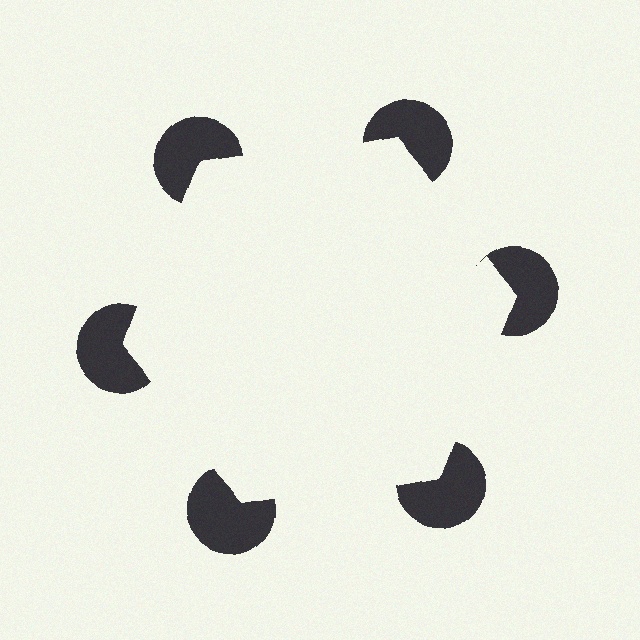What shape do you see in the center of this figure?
An illusory hexagon — its edges are inferred from the aligned wedge cuts in the pac-man discs, not physically drawn.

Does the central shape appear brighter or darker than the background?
It typically appears slightly brighter than the background, even though no actual brightness change is drawn.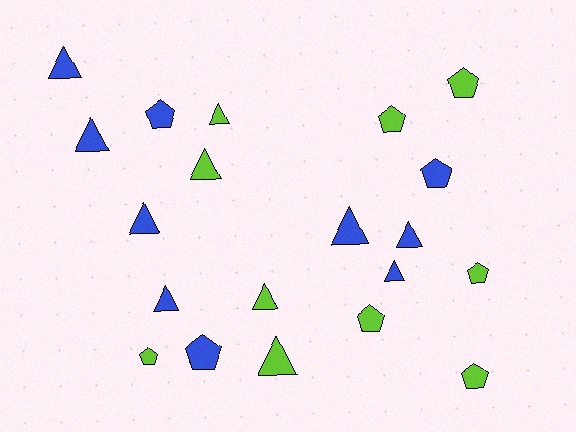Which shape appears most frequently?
Triangle, with 11 objects.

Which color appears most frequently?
Lime, with 10 objects.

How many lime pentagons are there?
There are 6 lime pentagons.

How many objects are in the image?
There are 20 objects.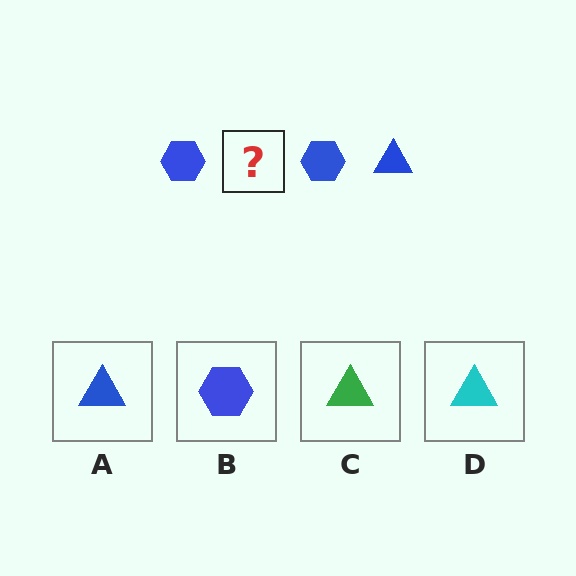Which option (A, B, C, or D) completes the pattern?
A.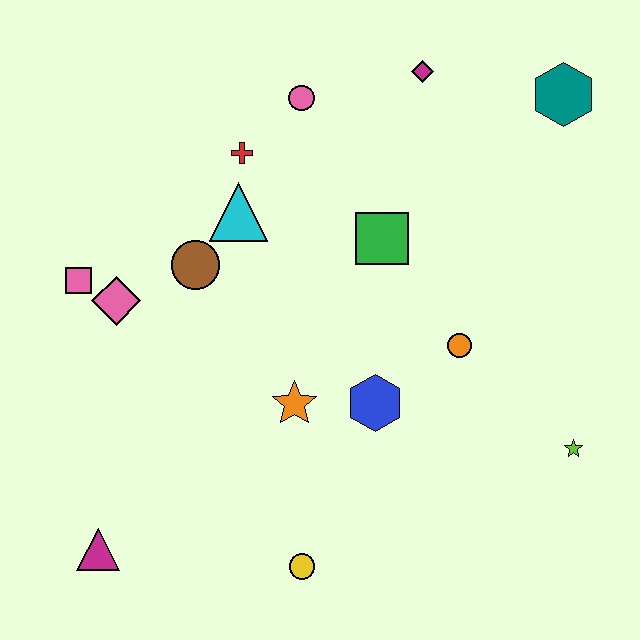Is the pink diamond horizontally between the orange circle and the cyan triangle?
No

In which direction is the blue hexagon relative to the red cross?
The blue hexagon is below the red cross.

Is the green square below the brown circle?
No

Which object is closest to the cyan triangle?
The red cross is closest to the cyan triangle.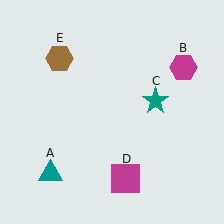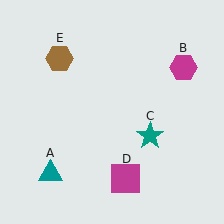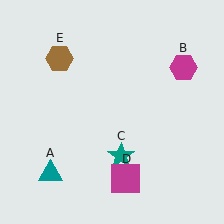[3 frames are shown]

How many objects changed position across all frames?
1 object changed position: teal star (object C).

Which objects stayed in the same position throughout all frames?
Teal triangle (object A) and magenta hexagon (object B) and magenta square (object D) and brown hexagon (object E) remained stationary.